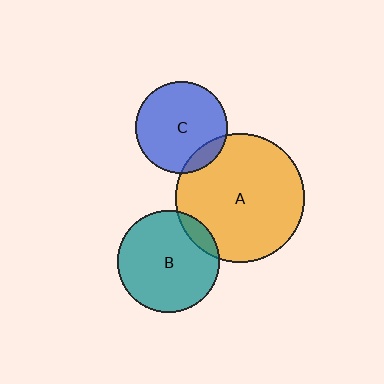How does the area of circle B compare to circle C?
Approximately 1.2 times.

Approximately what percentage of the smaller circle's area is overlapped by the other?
Approximately 10%.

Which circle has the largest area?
Circle A (orange).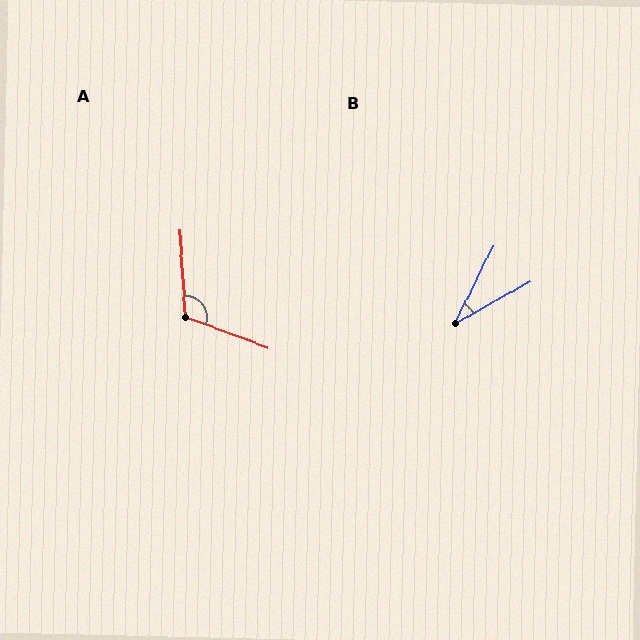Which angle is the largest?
A, at approximately 114 degrees.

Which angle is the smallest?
B, at approximately 34 degrees.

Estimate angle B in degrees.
Approximately 34 degrees.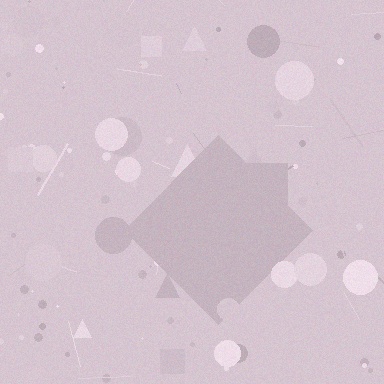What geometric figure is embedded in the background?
A diamond is embedded in the background.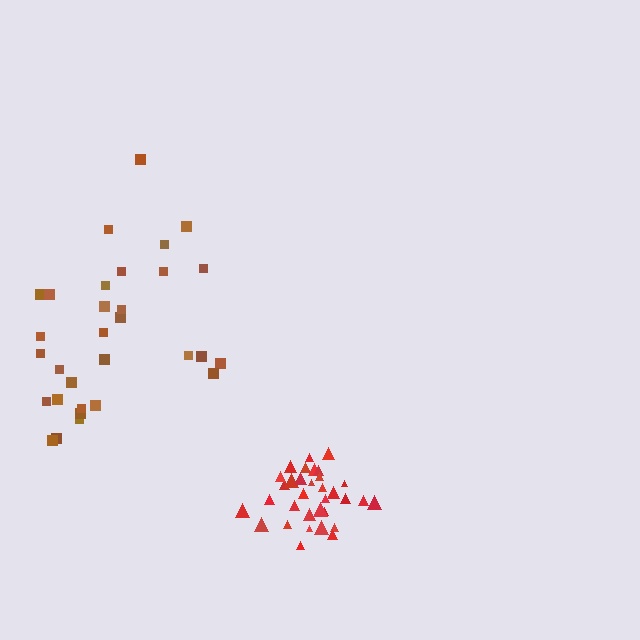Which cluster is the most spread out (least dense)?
Brown.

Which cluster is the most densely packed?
Red.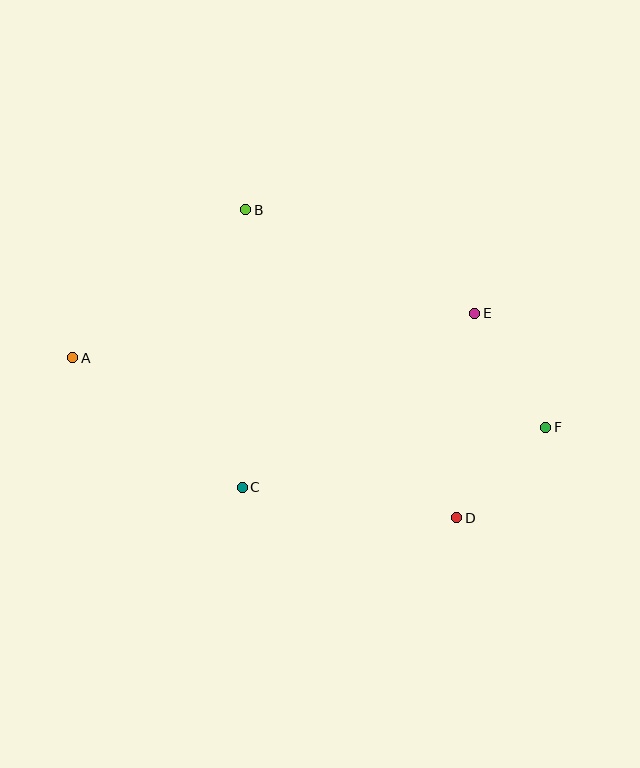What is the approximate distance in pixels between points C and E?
The distance between C and E is approximately 290 pixels.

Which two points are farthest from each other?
Points A and F are farthest from each other.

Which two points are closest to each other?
Points D and F are closest to each other.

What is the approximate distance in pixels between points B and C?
The distance between B and C is approximately 277 pixels.